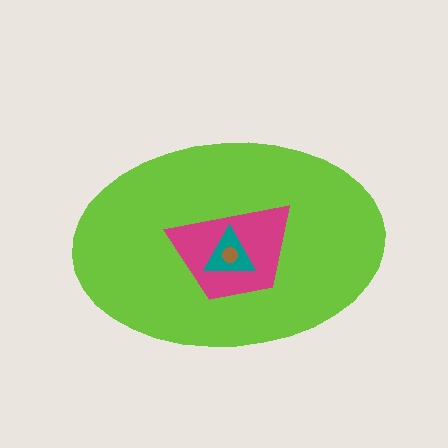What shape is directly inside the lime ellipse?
The magenta trapezoid.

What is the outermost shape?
The lime ellipse.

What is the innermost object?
The brown circle.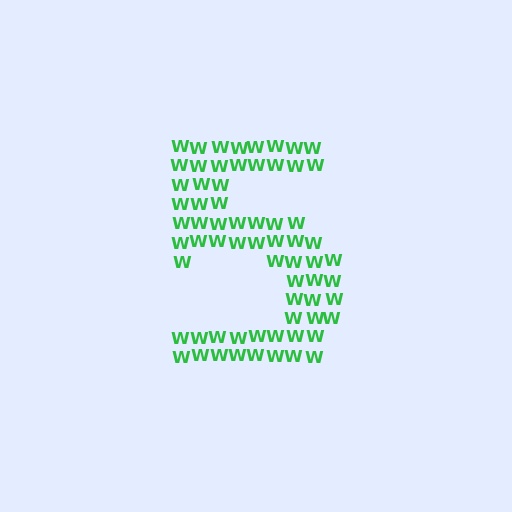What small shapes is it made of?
It is made of small letter W's.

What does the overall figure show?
The overall figure shows the digit 5.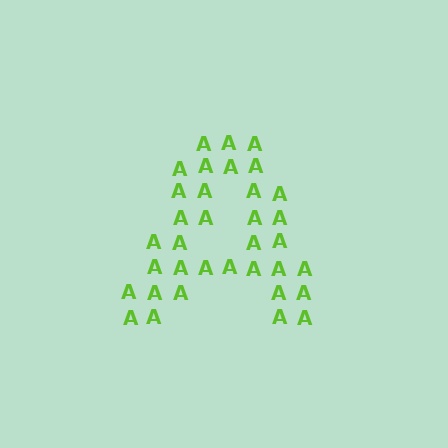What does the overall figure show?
The overall figure shows the letter A.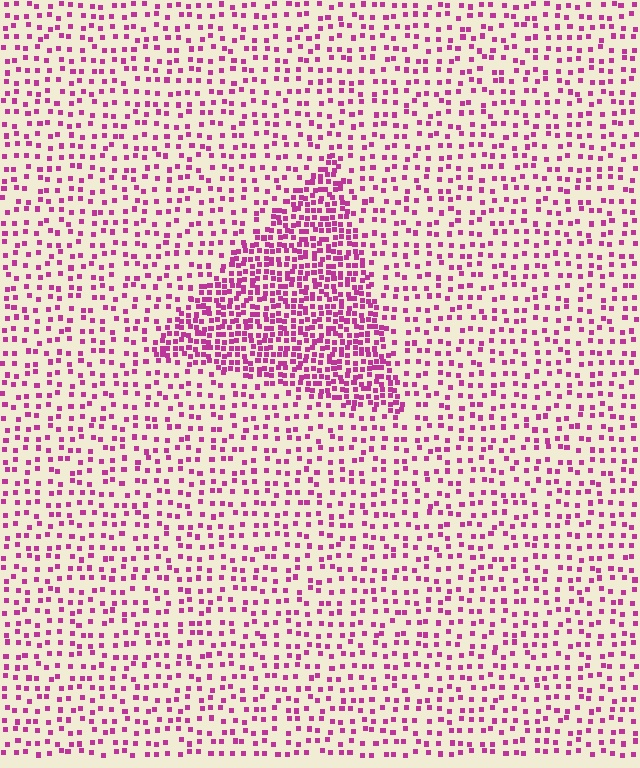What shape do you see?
I see a triangle.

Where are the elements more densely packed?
The elements are more densely packed inside the triangle boundary.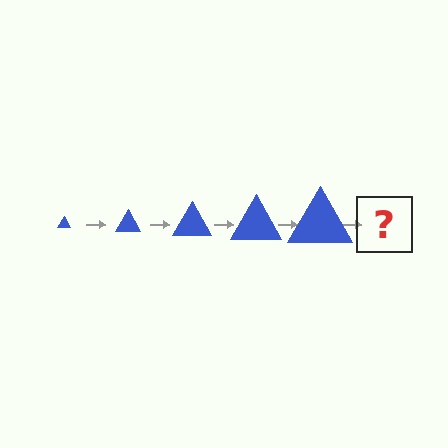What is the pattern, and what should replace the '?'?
The pattern is that the triangle gets progressively larger each step. The '?' should be a blue triangle, larger than the previous one.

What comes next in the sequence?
The next element should be a blue triangle, larger than the previous one.